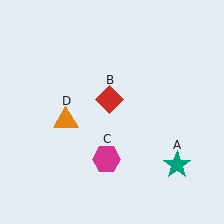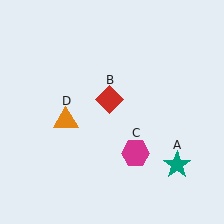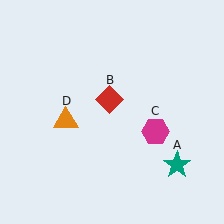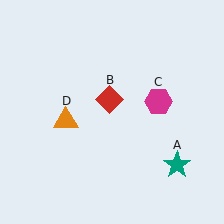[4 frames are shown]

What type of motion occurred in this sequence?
The magenta hexagon (object C) rotated counterclockwise around the center of the scene.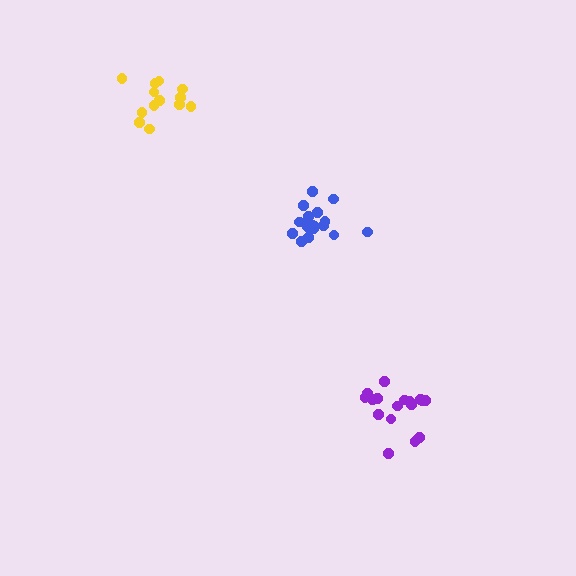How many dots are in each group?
Group 1: 13 dots, Group 2: 17 dots, Group 3: 17 dots (47 total).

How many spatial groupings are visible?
There are 3 spatial groupings.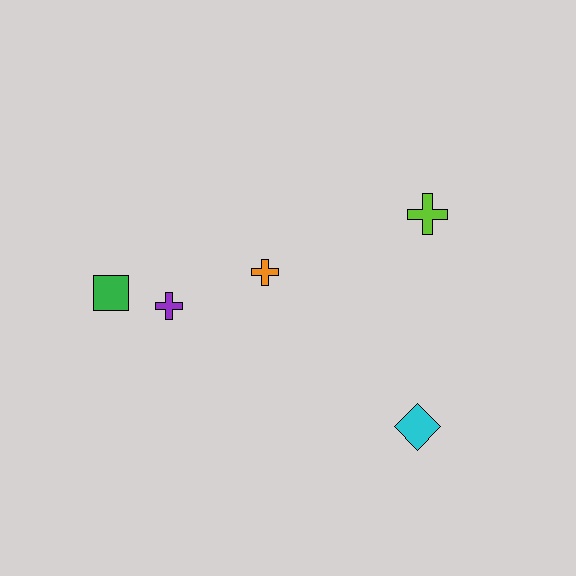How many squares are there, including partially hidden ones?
There is 1 square.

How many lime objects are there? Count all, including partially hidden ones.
There is 1 lime object.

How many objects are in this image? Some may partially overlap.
There are 5 objects.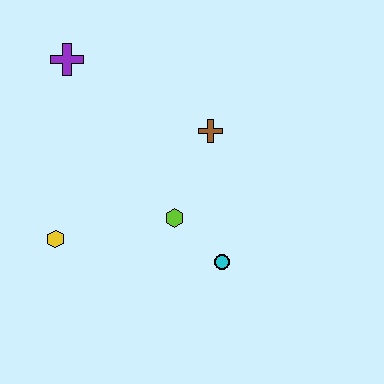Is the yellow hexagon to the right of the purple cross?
No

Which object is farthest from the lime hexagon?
The purple cross is farthest from the lime hexagon.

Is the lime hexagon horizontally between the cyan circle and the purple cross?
Yes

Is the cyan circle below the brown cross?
Yes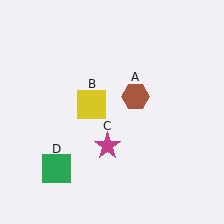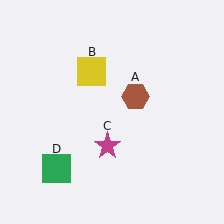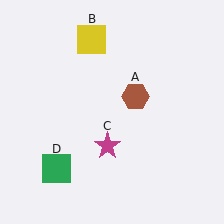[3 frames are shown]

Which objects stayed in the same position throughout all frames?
Brown hexagon (object A) and magenta star (object C) and green square (object D) remained stationary.